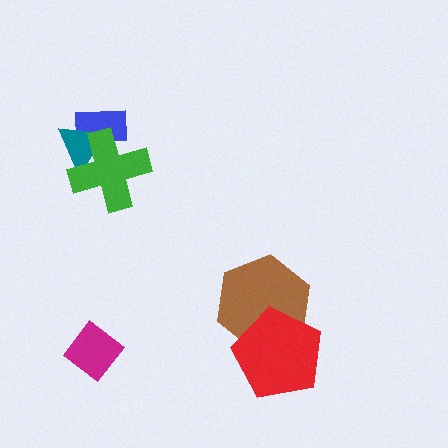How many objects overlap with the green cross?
2 objects overlap with the green cross.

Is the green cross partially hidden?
No, no other shape covers it.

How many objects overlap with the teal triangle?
2 objects overlap with the teal triangle.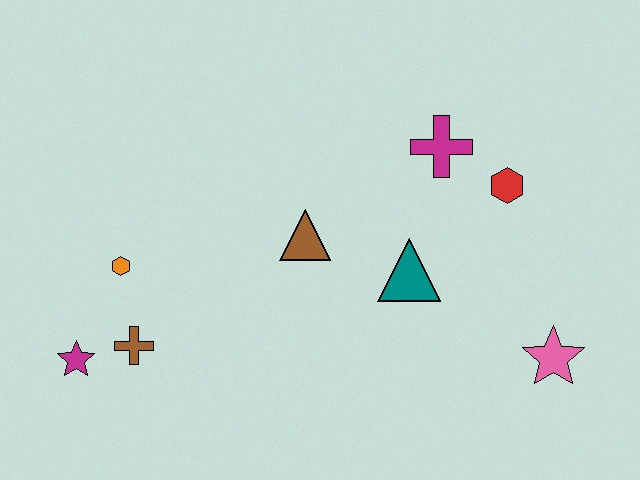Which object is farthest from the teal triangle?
The magenta star is farthest from the teal triangle.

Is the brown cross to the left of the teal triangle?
Yes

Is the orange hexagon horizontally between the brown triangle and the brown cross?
No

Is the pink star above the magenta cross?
No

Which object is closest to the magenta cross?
The red hexagon is closest to the magenta cross.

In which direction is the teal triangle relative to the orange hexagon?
The teal triangle is to the right of the orange hexagon.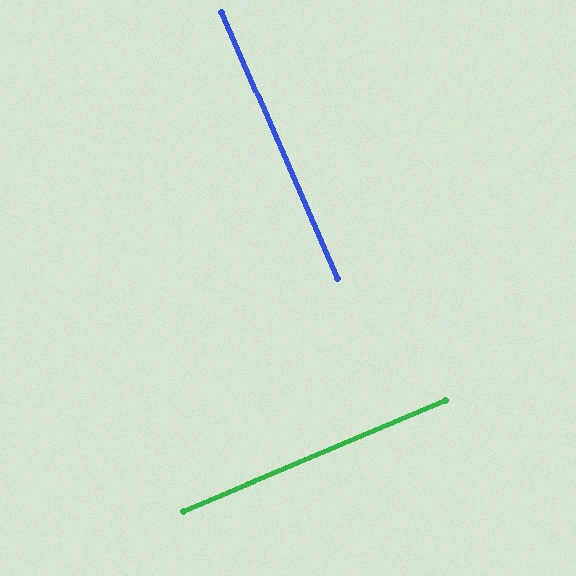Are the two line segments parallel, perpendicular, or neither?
Perpendicular — they meet at approximately 90°.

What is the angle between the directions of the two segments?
Approximately 90 degrees.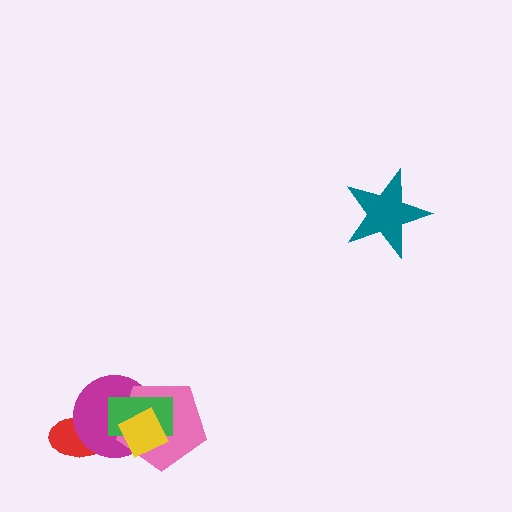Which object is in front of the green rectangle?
The yellow diamond is in front of the green rectangle.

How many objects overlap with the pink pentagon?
3 objects overlap with the pink pentagon.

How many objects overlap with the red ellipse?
1 object overlaps with the red ellipse.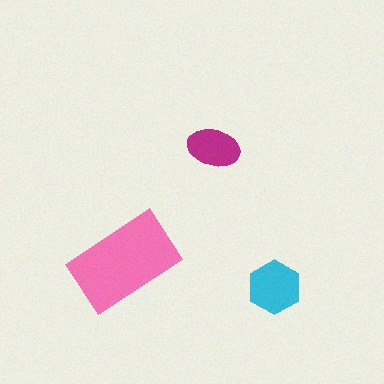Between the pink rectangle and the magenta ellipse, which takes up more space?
The pink rectangle.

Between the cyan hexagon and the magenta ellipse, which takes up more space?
The cyan hexagon.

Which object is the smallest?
The magenta ellipse.